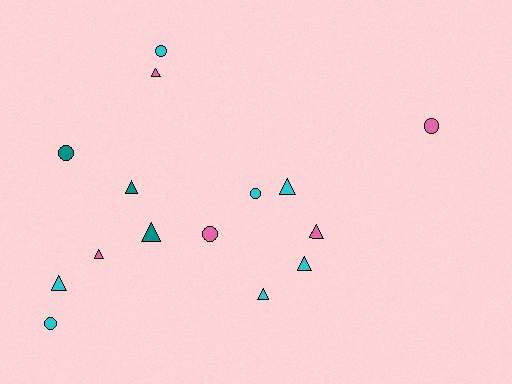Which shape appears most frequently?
Triangle, with 9 objects.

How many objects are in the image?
There are 15 objects.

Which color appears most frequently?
Cyan, with 7 objects.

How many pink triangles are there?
There are 3 pink triangles.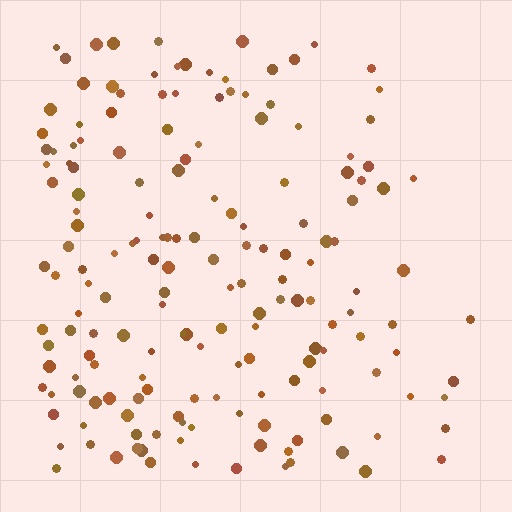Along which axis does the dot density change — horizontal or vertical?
Horizontal.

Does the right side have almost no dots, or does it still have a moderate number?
Still a moderate number, just noticeably fewer than the left.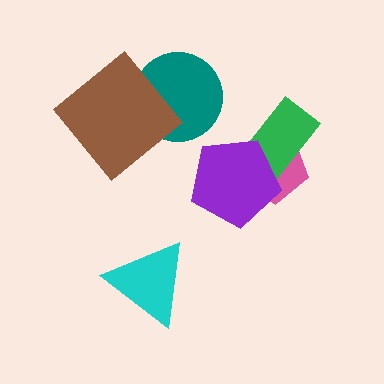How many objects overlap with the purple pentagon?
2 objects overlap with the purple pentagon.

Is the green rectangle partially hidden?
Yes, it is partially covered by another shape.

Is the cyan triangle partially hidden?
No, no other shape covers it.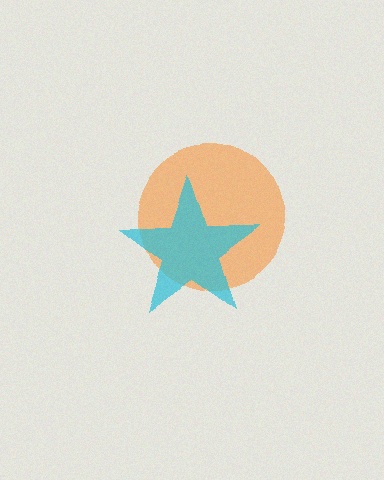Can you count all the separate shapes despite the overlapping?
Yes, there are 2 separate shapes.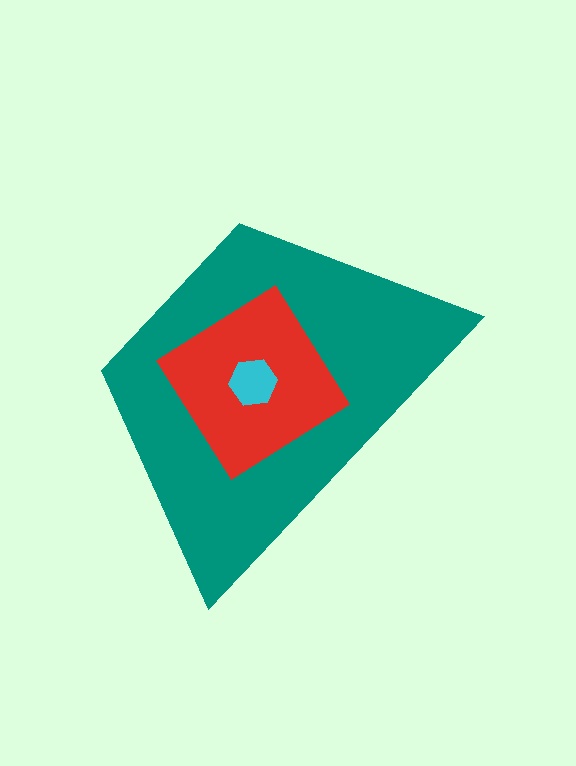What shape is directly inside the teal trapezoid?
The red diamond.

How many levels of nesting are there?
3.